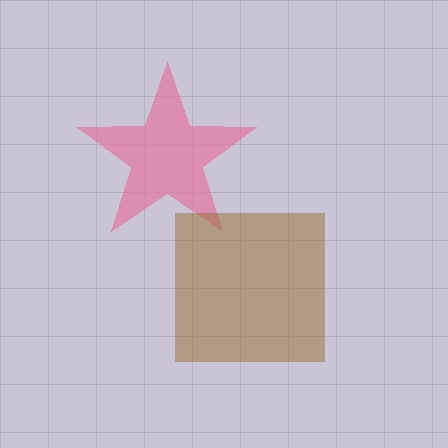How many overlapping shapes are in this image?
There are 2 overlapping shapes in the image.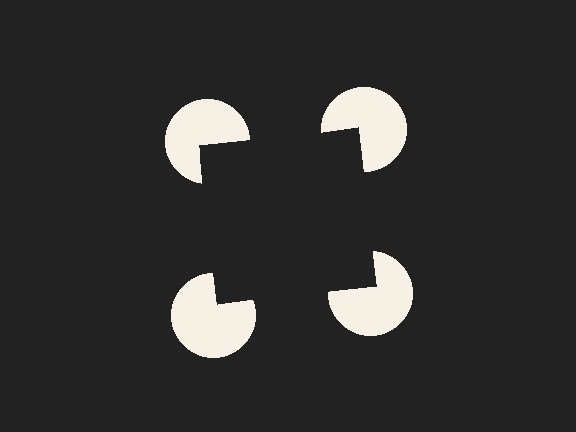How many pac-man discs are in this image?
There are 4 — one at each vertex of the illusory square.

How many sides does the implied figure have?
4 sides.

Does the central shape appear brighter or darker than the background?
It typically appears slightly darker than the background, even though no actual brightness change is drawn.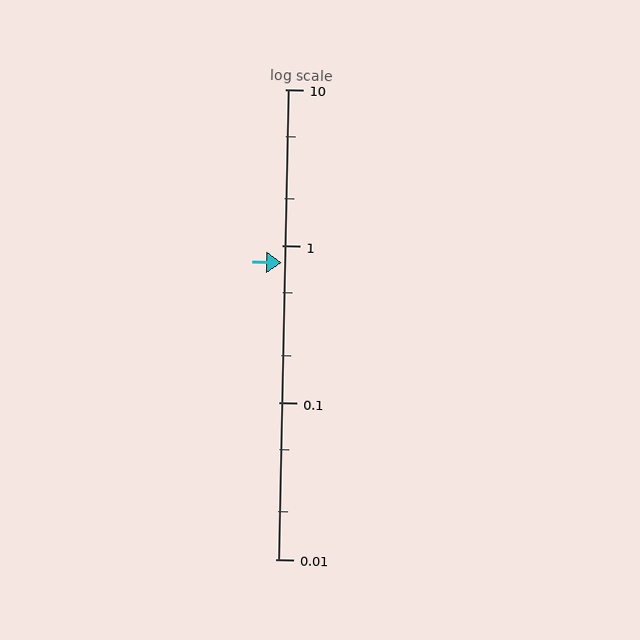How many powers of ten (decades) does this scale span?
The scale spans 3 decades, from 0.01 to 10.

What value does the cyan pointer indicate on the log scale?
The pointer indicates approximately 0.78.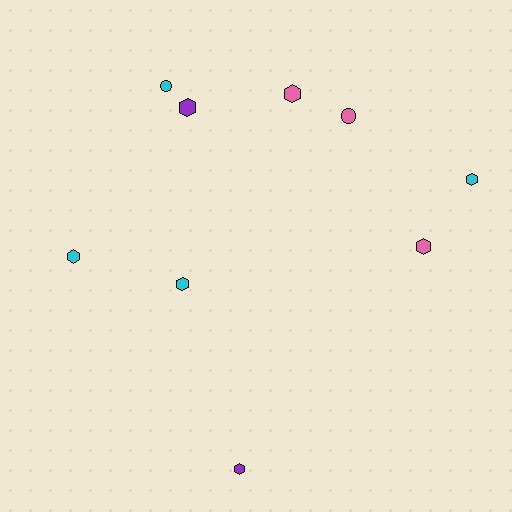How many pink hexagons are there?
There are 2 pink hexagons.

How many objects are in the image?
There are 9 objects.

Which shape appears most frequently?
Hexagon, with 7 objects.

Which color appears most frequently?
Cyan, with 4 objects.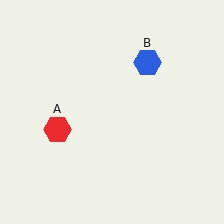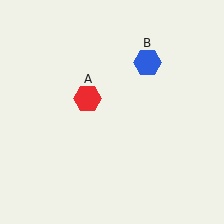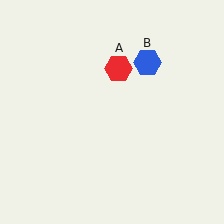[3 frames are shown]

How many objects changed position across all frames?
1 object changed position: red hexagon (object A).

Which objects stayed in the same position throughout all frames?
Blue hexagon (object B) remained stationary.